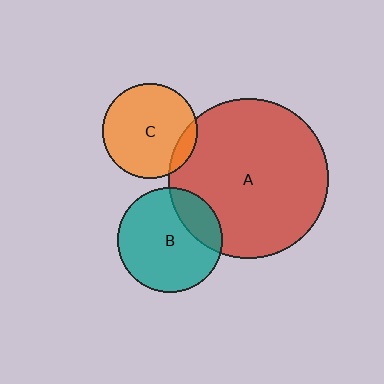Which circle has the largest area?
Circle A (red).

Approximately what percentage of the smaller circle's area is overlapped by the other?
Approximately 20%.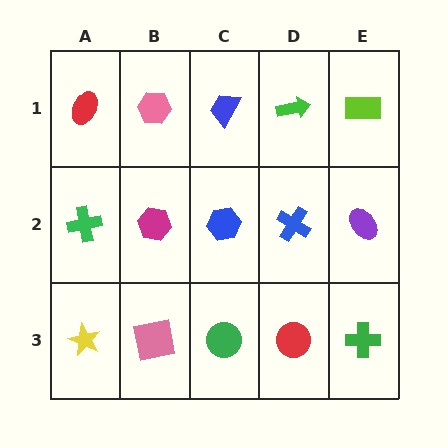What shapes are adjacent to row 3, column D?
A blue cross (row 2, column D), a green circle (row 3, column C), a green cross (row 3, column E).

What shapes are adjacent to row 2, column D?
A green arrow (row 1, column D), a red circle (row 3, column D), a blue hexagon (row 2, column C), a purple ellipse (row 2, column E).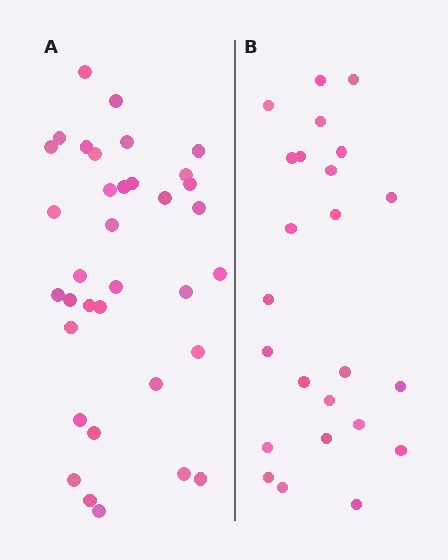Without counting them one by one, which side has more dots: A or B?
Region A (the left region) has more dots.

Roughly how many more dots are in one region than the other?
Region A has roughly 12 or so more dots than region B.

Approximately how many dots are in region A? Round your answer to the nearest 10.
About 40 dots. (The exact count is 35, which rounds to 40.)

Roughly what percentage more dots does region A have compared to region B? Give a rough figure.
About 45% more.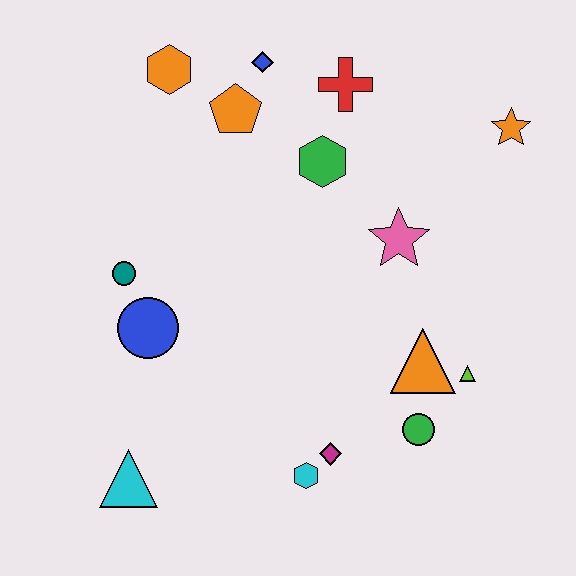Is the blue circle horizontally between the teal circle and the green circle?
Yes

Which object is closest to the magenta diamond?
The cyan hexagon is closest to the magenta diamond.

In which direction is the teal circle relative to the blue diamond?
The teal circle is below the blue diamond.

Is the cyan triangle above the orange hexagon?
No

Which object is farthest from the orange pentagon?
The cyan triangle is farthest from the orange pentagon.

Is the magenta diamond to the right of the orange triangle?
No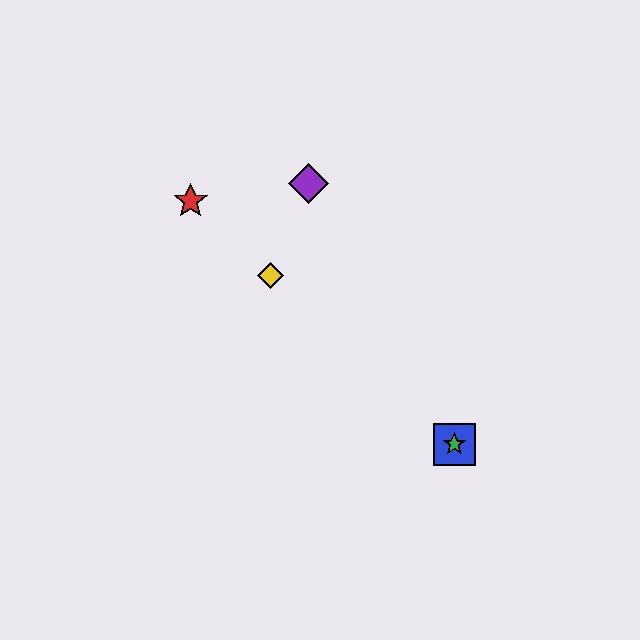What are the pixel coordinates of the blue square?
The blue square is at (454, 445).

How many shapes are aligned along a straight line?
4 shapes (the red star, the blue square, the green star, the yellow diamond) are aligned along a straight line.